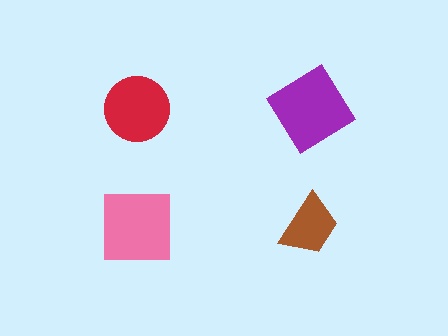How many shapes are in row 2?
2 shapes.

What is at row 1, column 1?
A red circle.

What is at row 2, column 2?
A brown trapezoid.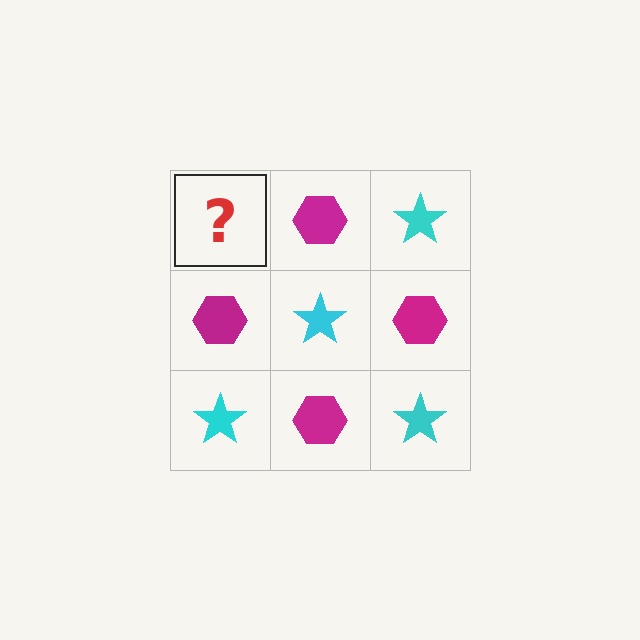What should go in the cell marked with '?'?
The missing cell should contain a cyan star.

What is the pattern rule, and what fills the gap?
The rule is that it alternates cyan star and magenta hexagon in a checkerboard pattern. The gap should be filled with a cyan star.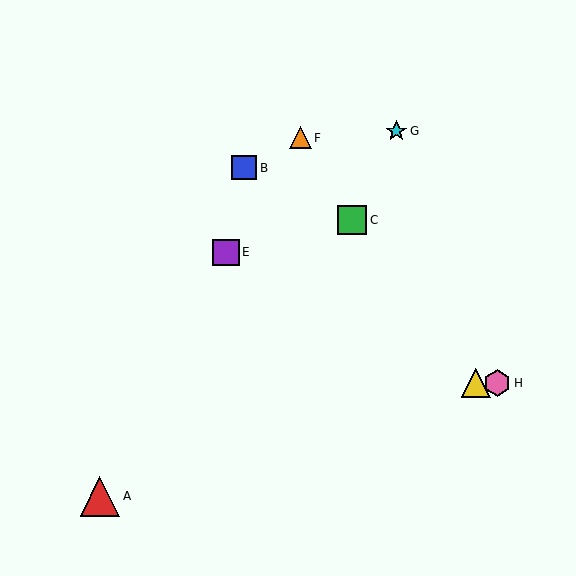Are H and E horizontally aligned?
No, H is at y≈383 and E is at y≈252.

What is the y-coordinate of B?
Object B is at y≈168.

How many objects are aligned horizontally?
2 objects (D, H) are aligned horizontally.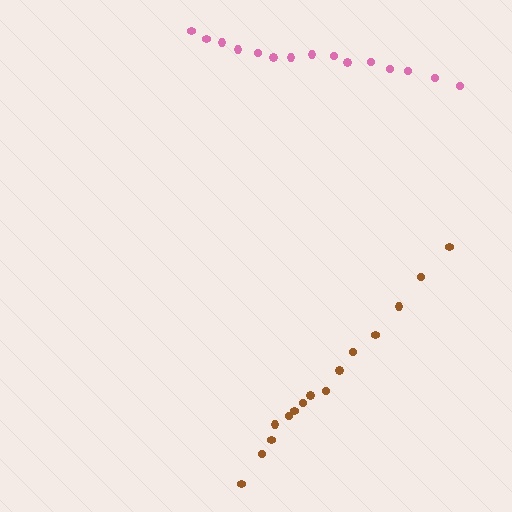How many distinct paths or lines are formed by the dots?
There are 2 distinct paths.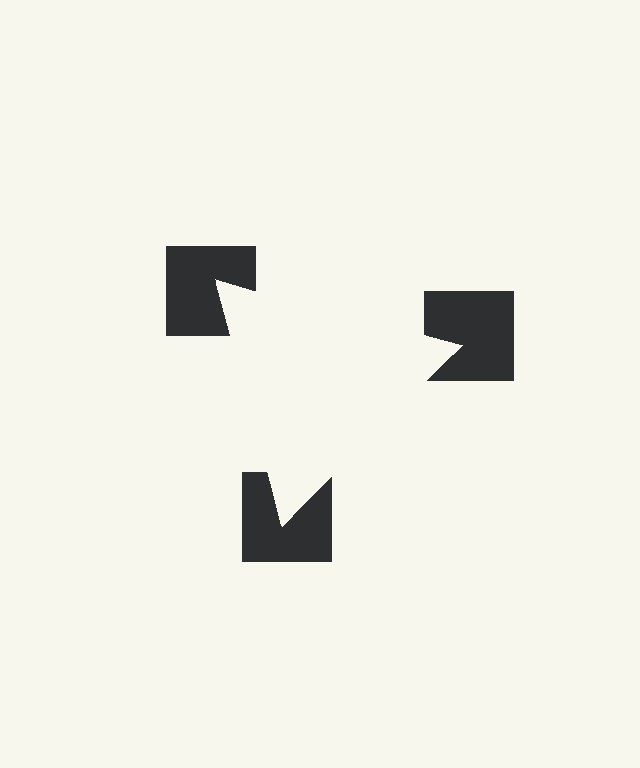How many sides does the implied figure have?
3 sides.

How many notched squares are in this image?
There are 3 — one at each vertex of the illusory triangle.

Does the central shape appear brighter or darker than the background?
It typically appears slightly brighter than the background, even though no actual brightness change is drawn.